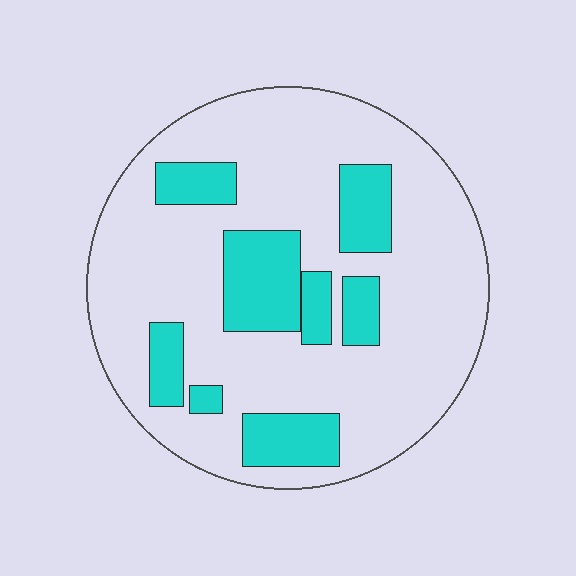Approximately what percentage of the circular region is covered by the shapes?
Approximately 25%.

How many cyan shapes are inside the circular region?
8.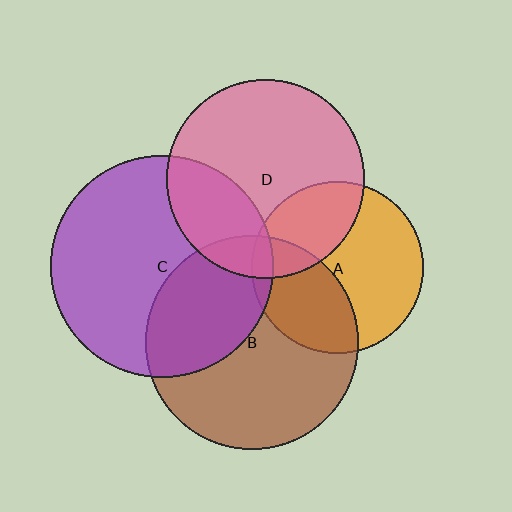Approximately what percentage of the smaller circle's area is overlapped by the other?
Approximately 30%.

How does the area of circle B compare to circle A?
Approximately 1.5 times.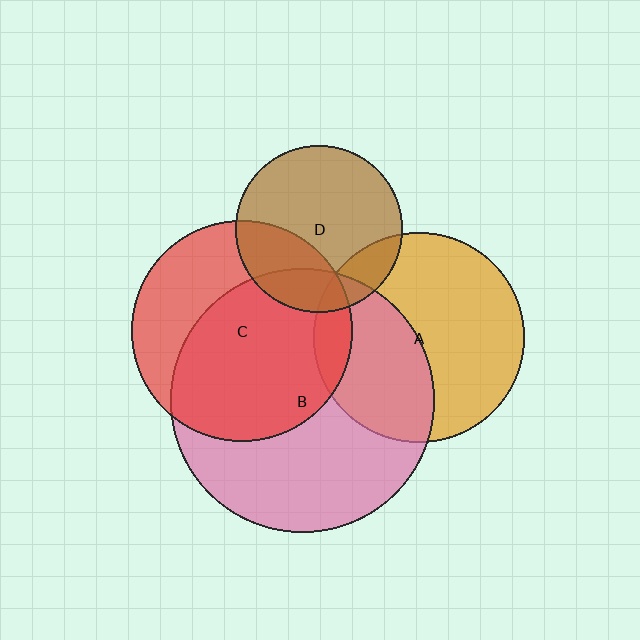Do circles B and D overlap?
Yes.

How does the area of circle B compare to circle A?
Approximately 1.6 times.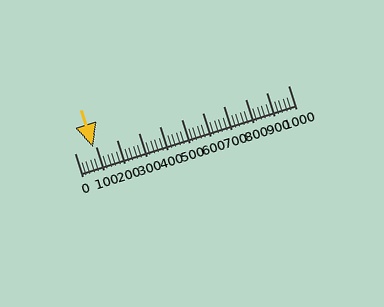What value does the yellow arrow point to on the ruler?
The yellow arrow points to approximately 89.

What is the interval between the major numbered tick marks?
The major tick marks are spaced 100 units apart.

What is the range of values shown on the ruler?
The ruler shows values from 0 to 1000.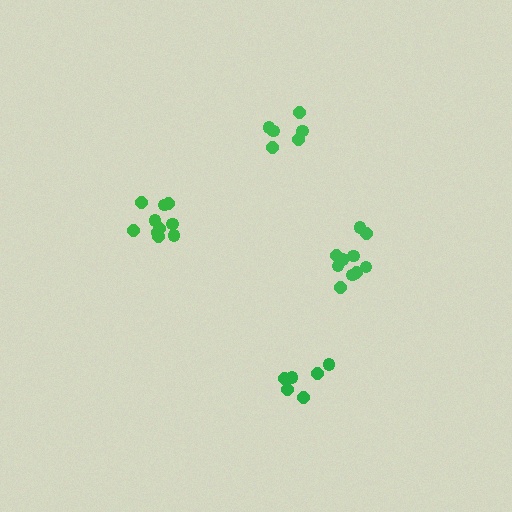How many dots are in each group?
Group 1: 6 dots, Group 2: 10 dots, Group 3: 10 dots, Group 4: 6 dots (32 total).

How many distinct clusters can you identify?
There are 4 distinct clusters.